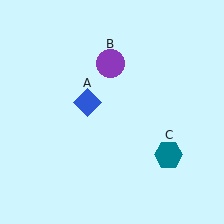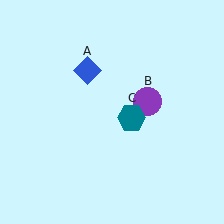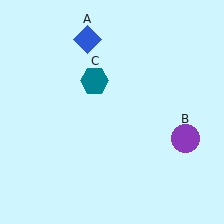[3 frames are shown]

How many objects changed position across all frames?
3 objects changed position: blue diamond (object A), purple circle (object B), teal hexagon (object C).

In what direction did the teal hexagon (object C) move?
The teal hexagon (object C) moved up and to the left.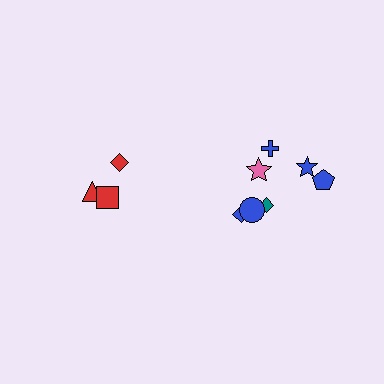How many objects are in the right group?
There are 7 objects.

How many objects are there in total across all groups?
There are 11 objects.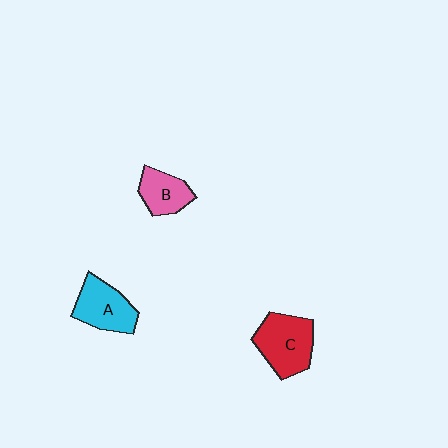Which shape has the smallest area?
Shape B (pink).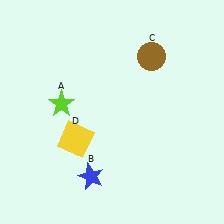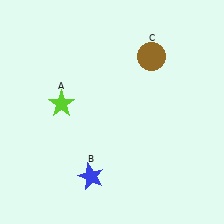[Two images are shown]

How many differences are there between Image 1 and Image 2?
There is 1 difference between the two images.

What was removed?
The yellow square (D) was removed in Image 2.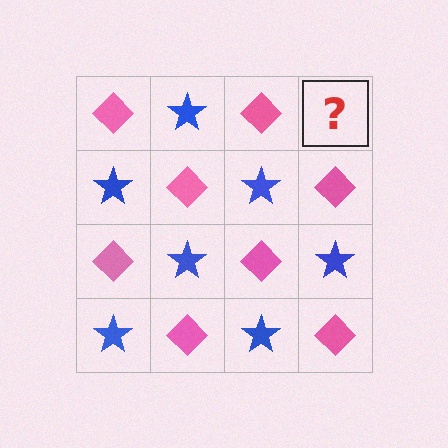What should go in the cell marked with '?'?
The missing cell should contain a blue star.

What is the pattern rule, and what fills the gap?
The rule is that it alternates pink diamond and blue star in a checkerboard pattern. The gap should be filled with a blue star.